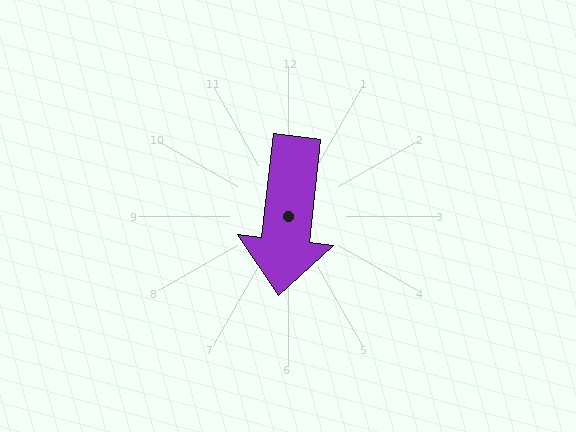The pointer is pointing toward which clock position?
Roughly 6 o'clock.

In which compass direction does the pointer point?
South.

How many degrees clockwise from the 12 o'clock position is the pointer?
Approximately 186 degrees.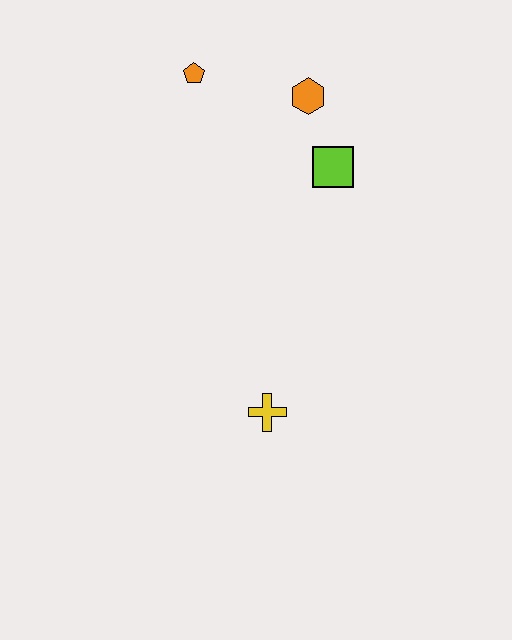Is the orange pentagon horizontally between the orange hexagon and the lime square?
No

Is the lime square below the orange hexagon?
Yes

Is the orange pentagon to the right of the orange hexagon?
No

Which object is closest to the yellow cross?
The lime square is closest to the yellow cross.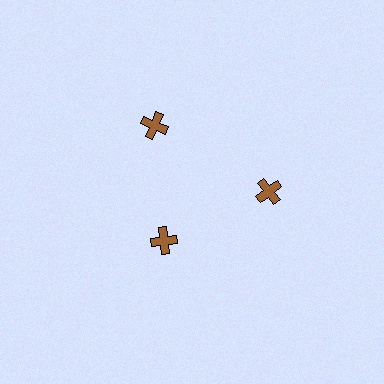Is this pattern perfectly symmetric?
No. The 3 brown crosses are arranged in a ring, but one element near the 7 o'clock position is pulled inward toward the center, breaking the 3-fold rotational symmetry.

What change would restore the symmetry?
The symmetry would be restored by moving it outward, back onto the ring so that all 3 crosses sit at equal angles and equal distance from the center.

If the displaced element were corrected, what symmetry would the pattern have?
It would have 3-fold rotational symmetry — the pattern would map onto itself every 120 degrees.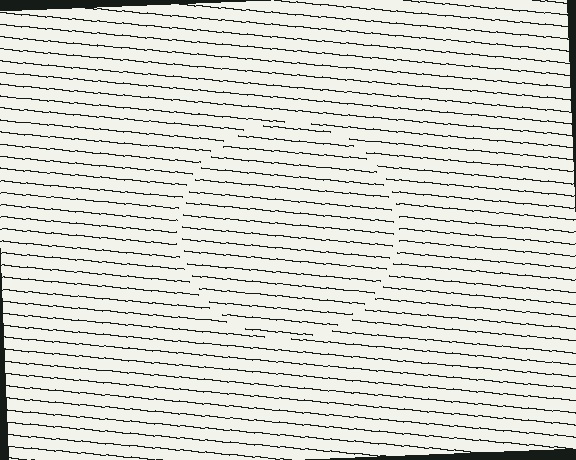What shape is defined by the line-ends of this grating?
An illusory circle. The interior of the shape contains the same grating, shifted by half a period — the contour is defined by the phase discontinuity where line-ends from the inner and outer gratings abut.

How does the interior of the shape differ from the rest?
The interior of the shape contains the same grating, shifted by half a period — the contour is defined by the phase discontinuity where line-ends from the inner and outer gratings abut.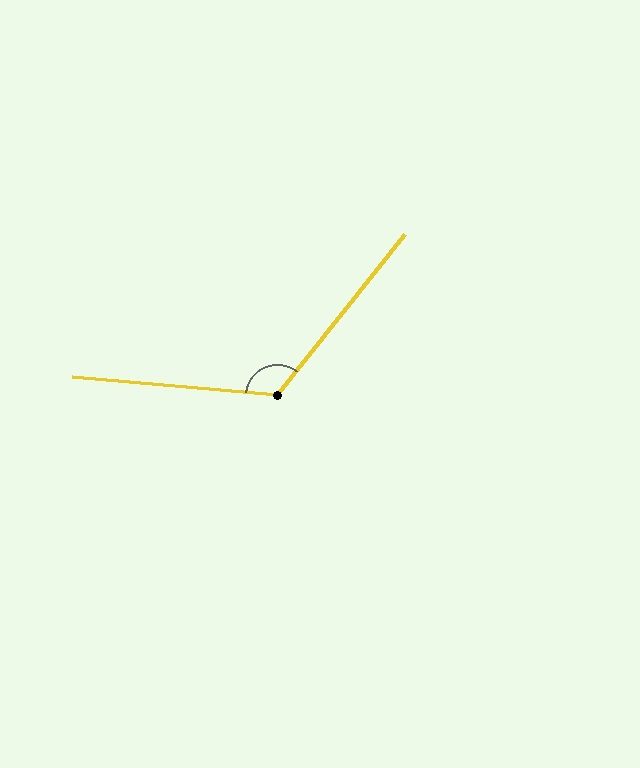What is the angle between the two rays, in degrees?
Approximately 123 degrees.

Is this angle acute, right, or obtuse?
It is obtuse.